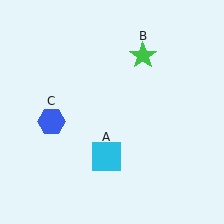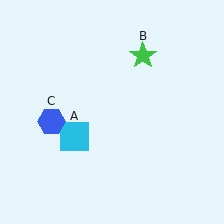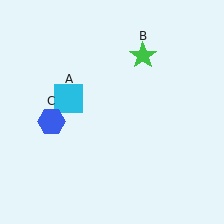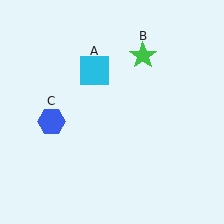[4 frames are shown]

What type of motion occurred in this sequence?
The cyan square (object A) rotated clockwise around the center of the scene.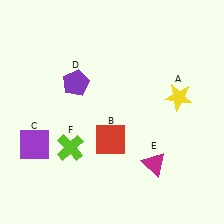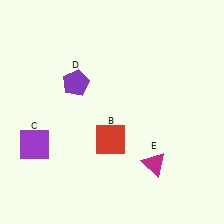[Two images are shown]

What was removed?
The lime cross (F), the yellow star (A) were removed in Image 2.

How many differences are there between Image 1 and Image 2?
There are 2 differences between the two images.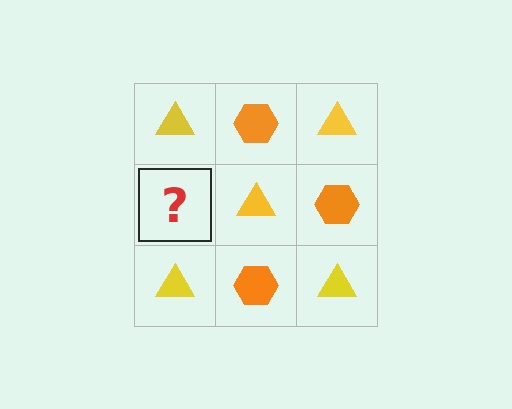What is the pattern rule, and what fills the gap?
The rule is that it alternates yellow triangle and orange hexagon in a checkerboard pattern. The gap should be filled with an orange hexagon.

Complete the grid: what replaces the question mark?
The question mark should be replaced with an orange hexagon.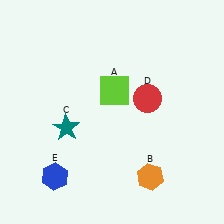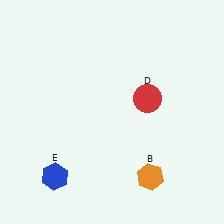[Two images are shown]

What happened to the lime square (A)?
The lime square (A) was removed in Image 2. It was in the top-right area of Image 1.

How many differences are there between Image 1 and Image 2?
There are 2 differences between the two images.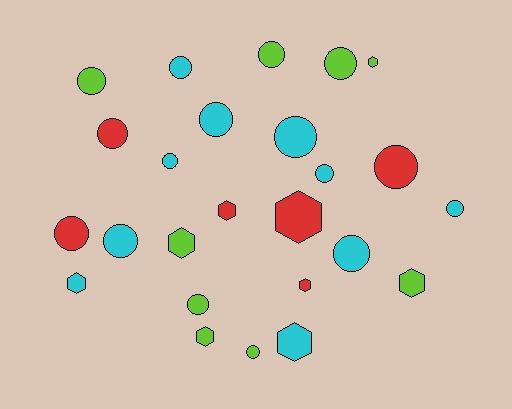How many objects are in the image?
There are 25 objects.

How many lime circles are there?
There are 5 lime circles.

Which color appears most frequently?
Cyan, with 10 objects.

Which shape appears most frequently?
Circle, with 16 objects.